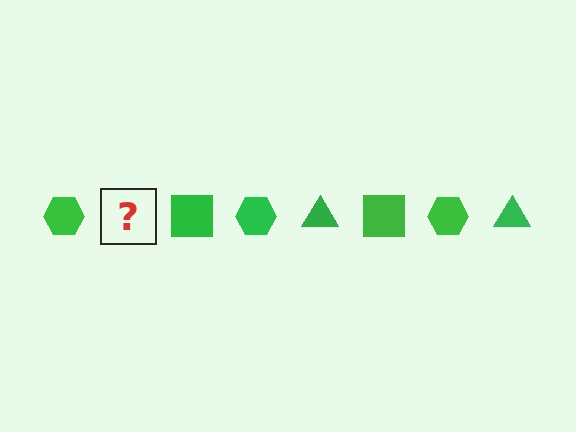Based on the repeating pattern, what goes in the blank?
The blank should be a green triangle.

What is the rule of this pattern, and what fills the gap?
The rule is that the pattern cycles through hexagon, triangle, square shapes in green. The gap should be filled with a green triangle.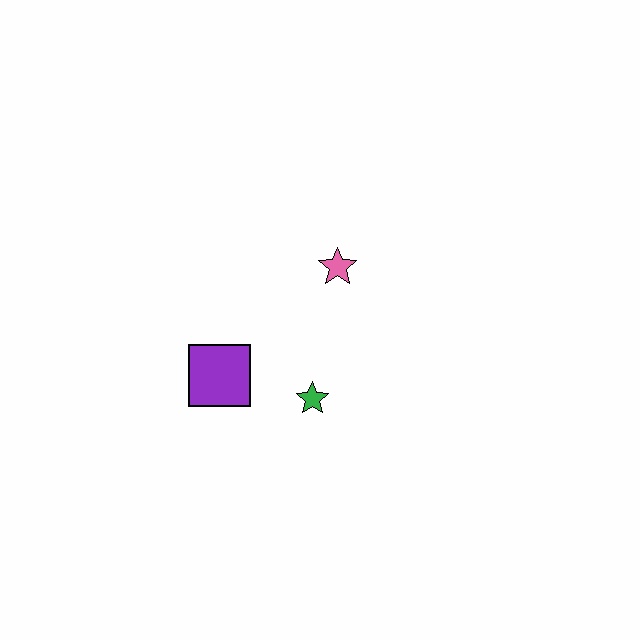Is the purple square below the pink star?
Yes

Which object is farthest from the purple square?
The pink star is farthest from the purple square.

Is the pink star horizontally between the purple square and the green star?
No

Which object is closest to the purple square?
The green star is closest to the purple square.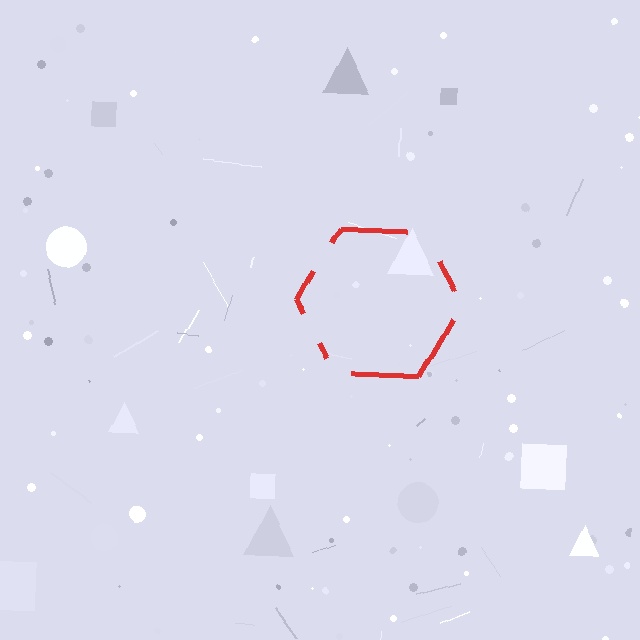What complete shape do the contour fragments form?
The contour fragments form a hexagon.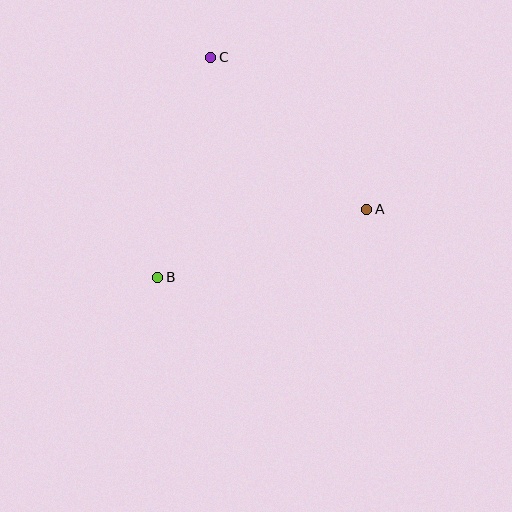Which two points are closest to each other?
Points A and C are closest to each other.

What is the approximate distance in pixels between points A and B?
The distance between A and B is approximately 220 pixels.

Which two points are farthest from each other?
Points B and C are farthest from each other.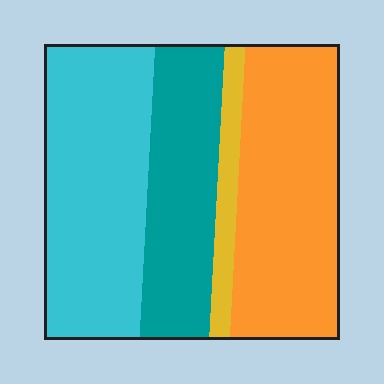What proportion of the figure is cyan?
Cyan covers about 35% of the figure.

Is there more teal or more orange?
Orange.